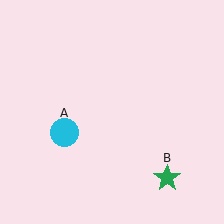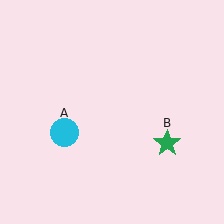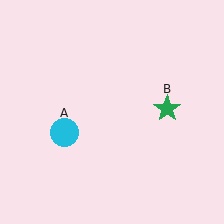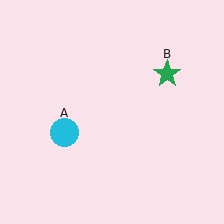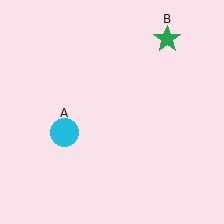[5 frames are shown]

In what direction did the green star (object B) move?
The green star (object B) moved up.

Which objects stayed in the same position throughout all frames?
Cyan circle (object A) remained stationary.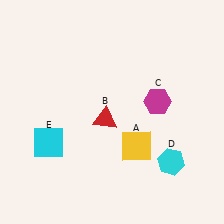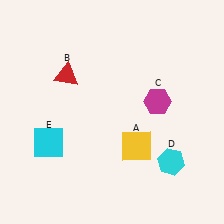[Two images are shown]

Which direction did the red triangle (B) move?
The red triangle (B) moved up.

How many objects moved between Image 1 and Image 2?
1 object moved between the two images.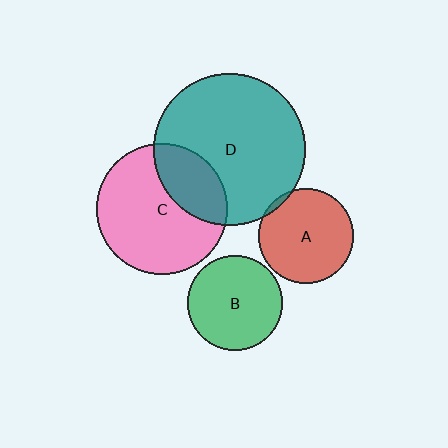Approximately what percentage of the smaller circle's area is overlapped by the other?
Approximately 30%.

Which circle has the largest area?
Circle D (teal).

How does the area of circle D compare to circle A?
Approximately 2.6 times.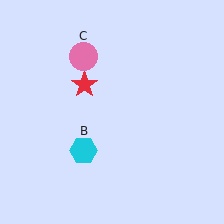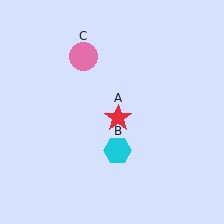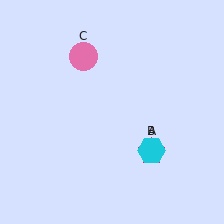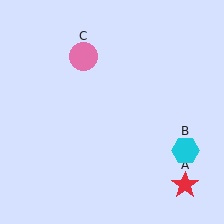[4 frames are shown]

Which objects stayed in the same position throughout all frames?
Pink circle (object C) remained stationary.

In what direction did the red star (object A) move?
The red star (object A) moved down and to the right.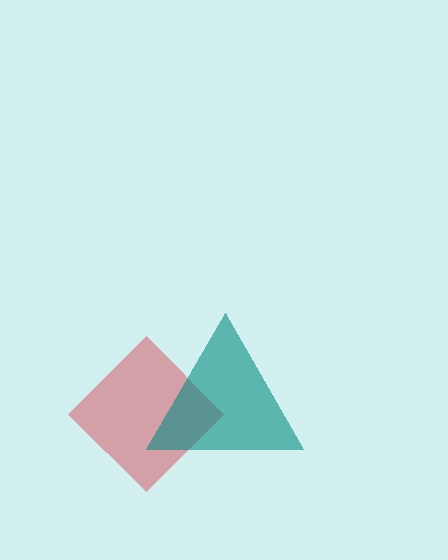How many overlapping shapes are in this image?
There are 2 overlapping shapes in the image.